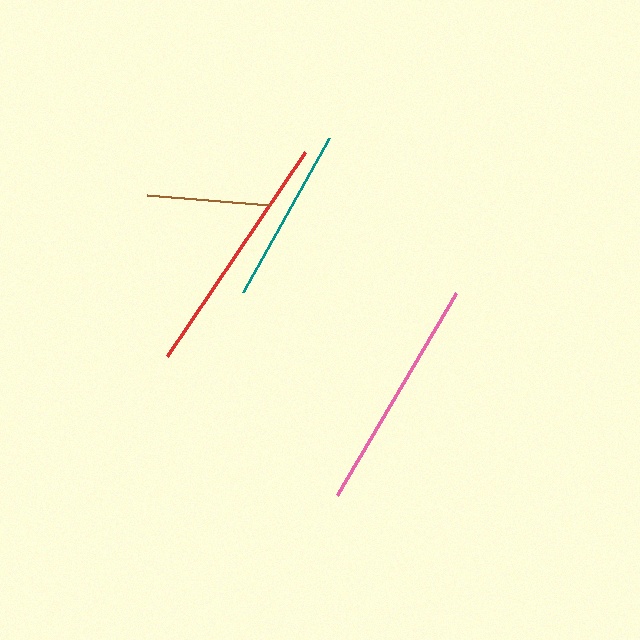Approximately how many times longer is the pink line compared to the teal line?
The pink line is approximately 1.3 times the length of the teal line.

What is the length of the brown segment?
The brown segment is approximately 122 pixels long.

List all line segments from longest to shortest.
From longest to shortest: red, pink, teal, brown.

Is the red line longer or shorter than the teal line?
The red line is longer than the teal line.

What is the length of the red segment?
The red segment is approximately 246 pixels long.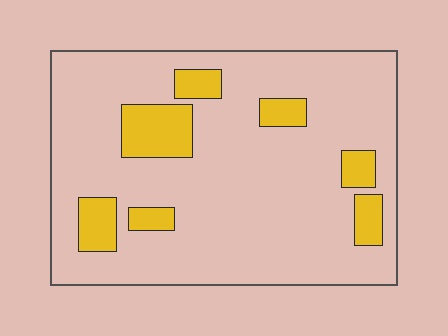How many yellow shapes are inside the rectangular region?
7.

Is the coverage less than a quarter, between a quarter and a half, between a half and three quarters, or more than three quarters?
Less than a quarter.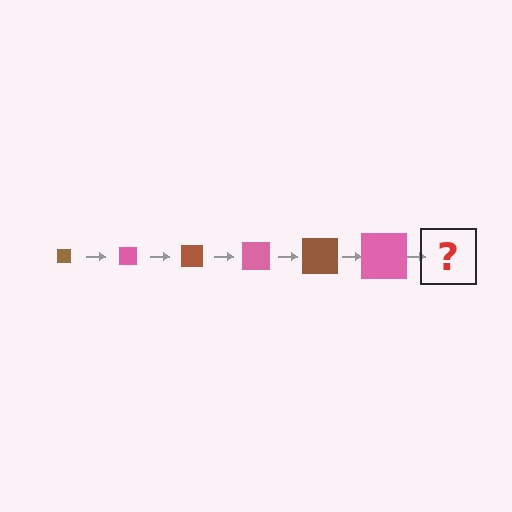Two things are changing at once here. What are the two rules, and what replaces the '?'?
The two rules are that the square grows larger each step and the color cycles through brown and pink. The '?' should be a brown square, larger than the previous one.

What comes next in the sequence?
The next element should be a brown square, larger than the previous one.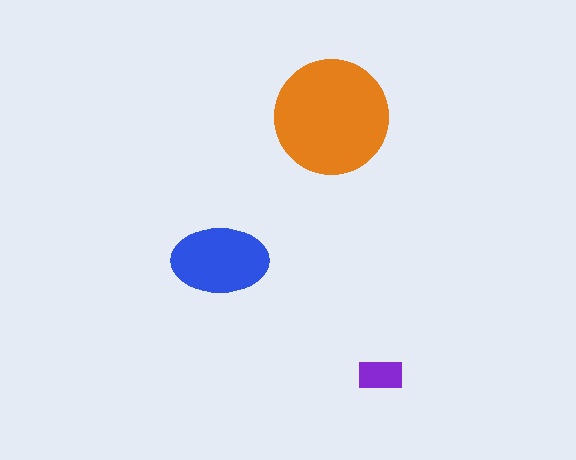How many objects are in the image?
There are 3 objects in the image.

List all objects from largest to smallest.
The orange circle, the blue ellipse, the purple rectangle.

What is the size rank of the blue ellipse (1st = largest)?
2nd.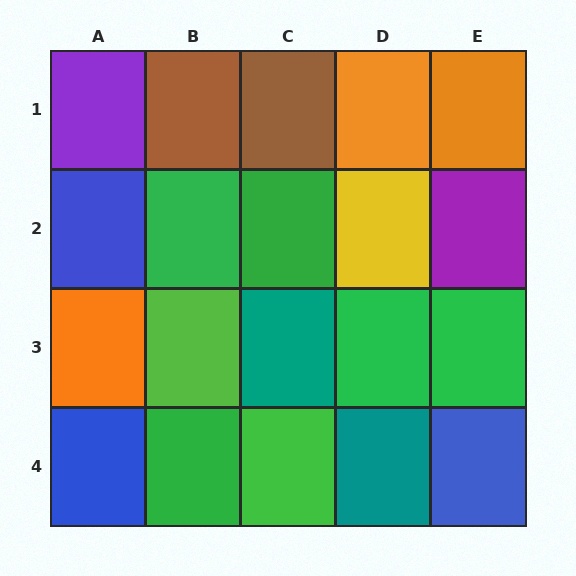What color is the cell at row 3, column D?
Green.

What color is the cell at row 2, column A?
Blue.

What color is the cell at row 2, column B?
Green.